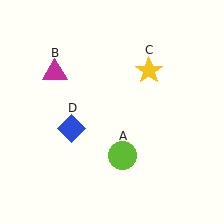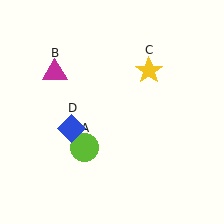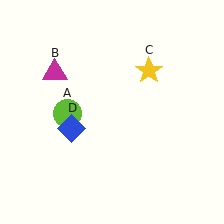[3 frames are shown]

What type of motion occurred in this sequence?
The lime circle (object A) rotated clockwise around the center of the scene.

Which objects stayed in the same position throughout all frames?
Magenta triangle (object B) and yellow star (object C) and blue diamond (object D) remained stationary.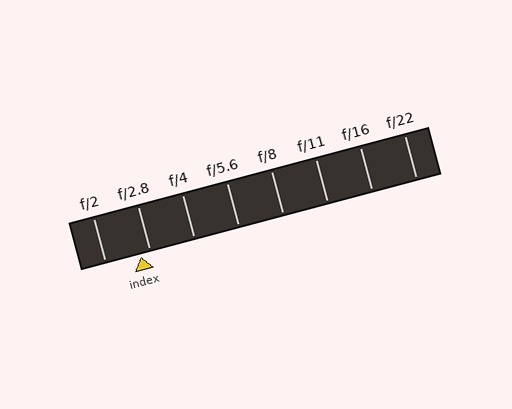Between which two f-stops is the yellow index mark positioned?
The index mark is between f/2 and f/2.8.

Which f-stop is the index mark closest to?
The index mark is closest to f/2.8.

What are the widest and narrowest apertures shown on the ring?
The widest aperture shown is f/2 and the narrowest is f/22.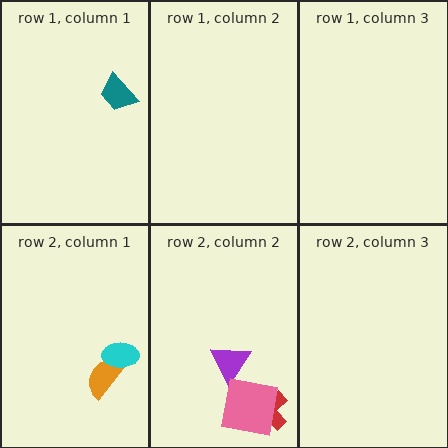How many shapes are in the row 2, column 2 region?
3.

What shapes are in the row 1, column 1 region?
The teal trapezoid.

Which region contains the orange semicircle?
The row 2, column 1 region.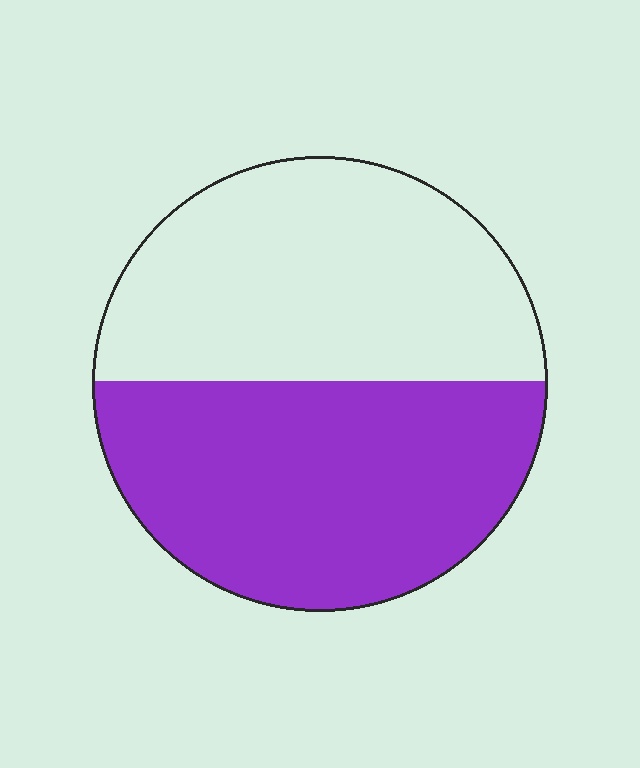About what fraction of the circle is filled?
About one half (1/2).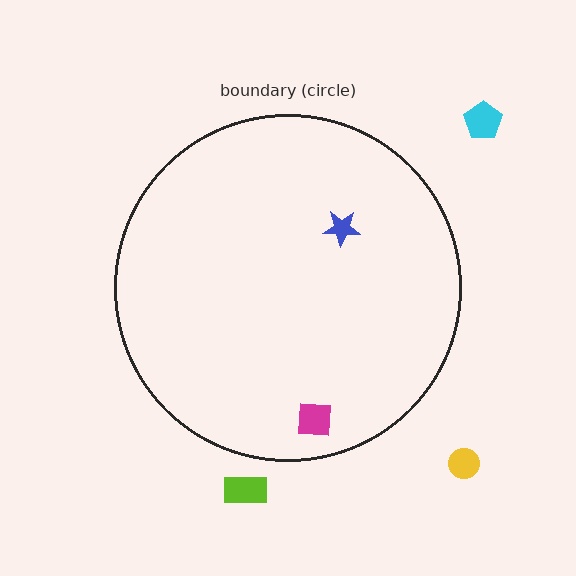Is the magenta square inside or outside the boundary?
Inside.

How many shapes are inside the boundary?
2 inside, 3 outside.